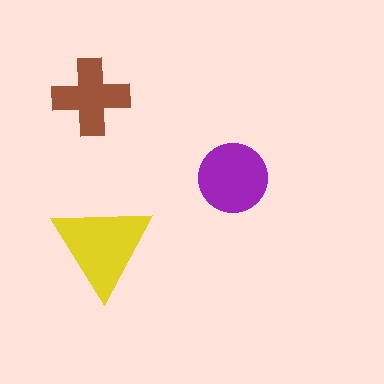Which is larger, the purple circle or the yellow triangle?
The yellow triangle.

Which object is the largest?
The yellow triangle.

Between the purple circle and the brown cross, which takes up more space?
The purple circle.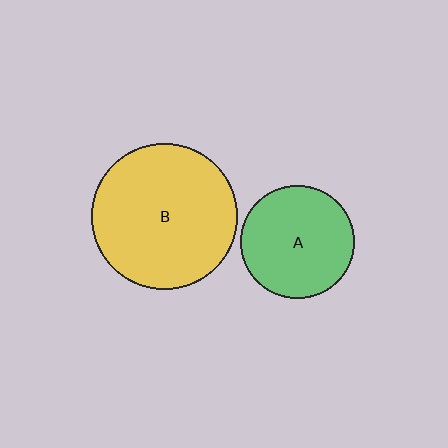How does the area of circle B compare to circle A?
Approximately 1.7 times.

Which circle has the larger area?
Circle B (yellow).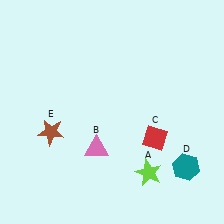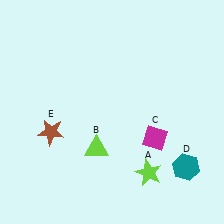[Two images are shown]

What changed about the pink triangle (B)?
In Image 1, B is pink. In Image 2, it changed to lime.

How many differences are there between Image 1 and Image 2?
There are 2 differences between the two images.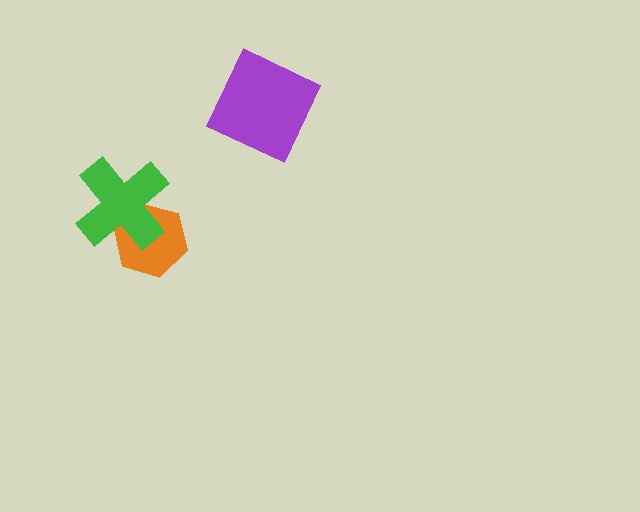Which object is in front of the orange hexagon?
The green cross is in front of the orange hexagon.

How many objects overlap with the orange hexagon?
1 object overlaps with the orange hexagon.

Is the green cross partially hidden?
No, no other shape covers it.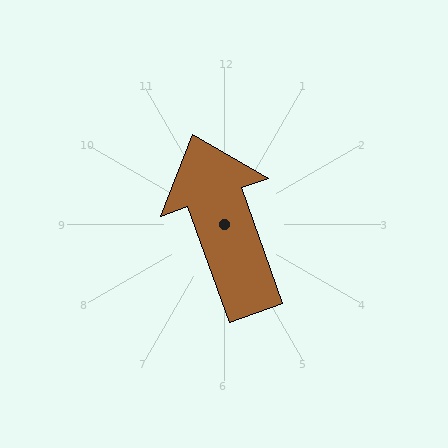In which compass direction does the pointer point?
North.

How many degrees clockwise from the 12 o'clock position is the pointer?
Approximately 340 degrees.